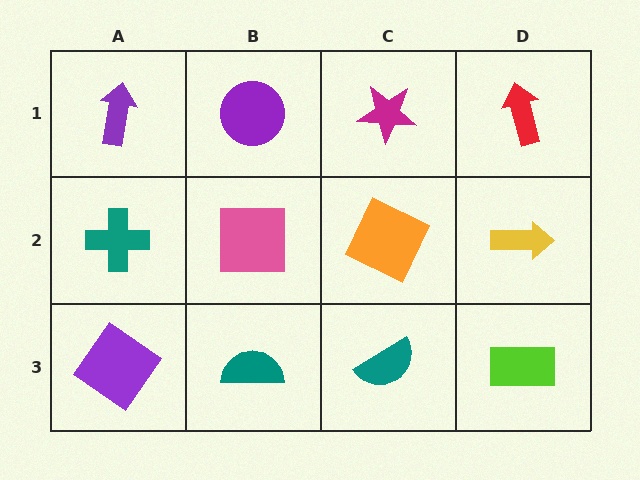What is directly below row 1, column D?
A yellow arrow.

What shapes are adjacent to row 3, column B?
A pink square (row 2, column B), a purple diamond (row 3, column A), a teal semicircle (row 3, column C).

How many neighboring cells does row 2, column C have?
4.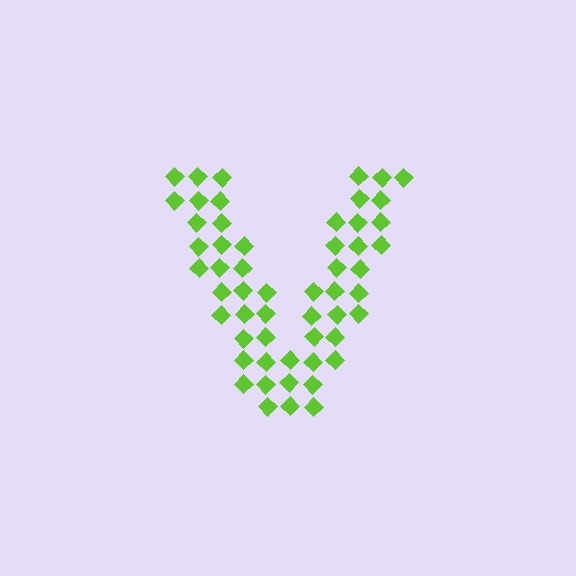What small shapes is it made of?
It is made of small diamonds.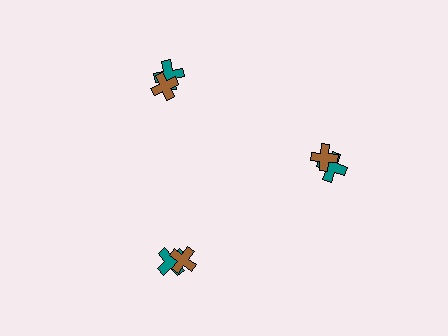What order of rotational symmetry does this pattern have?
This pattern has 3-fold rotational symmetry.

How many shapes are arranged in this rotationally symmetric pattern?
There are 6 shapes, arranged in 3 groups of 2.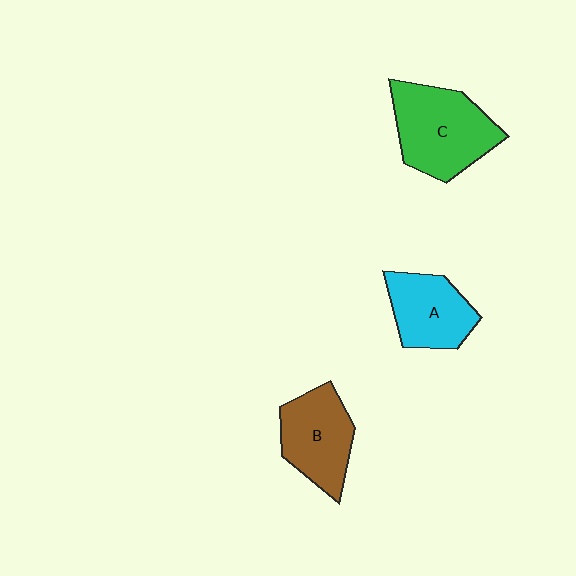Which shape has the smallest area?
Shape A (cyan).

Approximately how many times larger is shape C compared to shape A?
Approximately 1.4 times.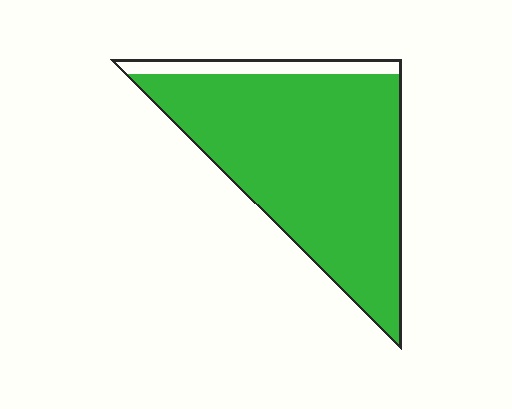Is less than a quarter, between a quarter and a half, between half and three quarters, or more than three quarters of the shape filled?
More than three quarters.